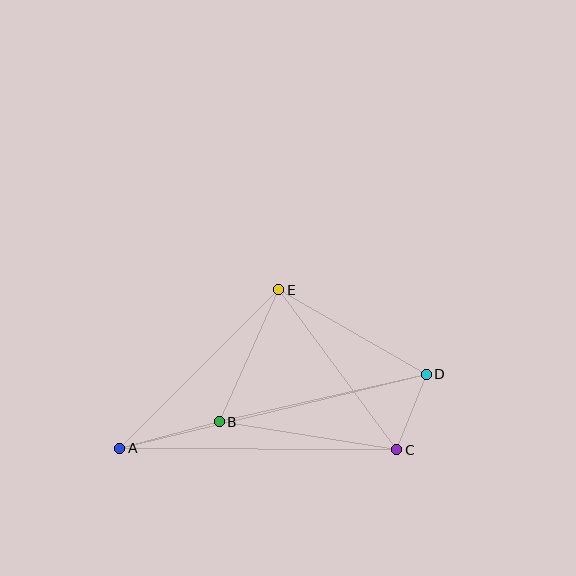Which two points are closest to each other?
Points C and D are closest to each other.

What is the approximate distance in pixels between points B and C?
The distance between B and C is approximately 180 pixels.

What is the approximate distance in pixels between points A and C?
The distance between A and C is approximately 277 pixels.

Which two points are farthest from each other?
Points A and D are farthest from each other.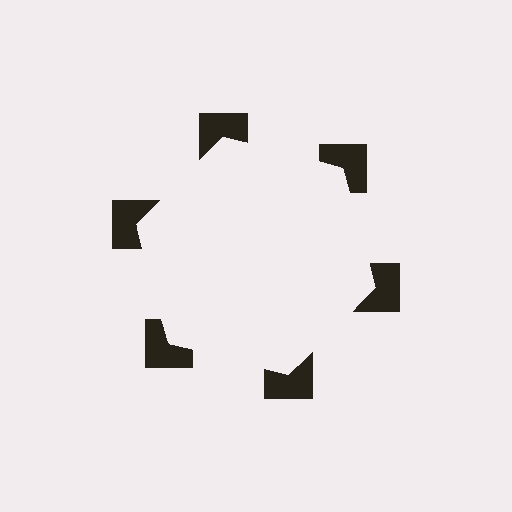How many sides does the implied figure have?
6 sides.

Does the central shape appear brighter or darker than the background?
It typically appears slightly brighter than the background, even though no actual brightness change is drawn.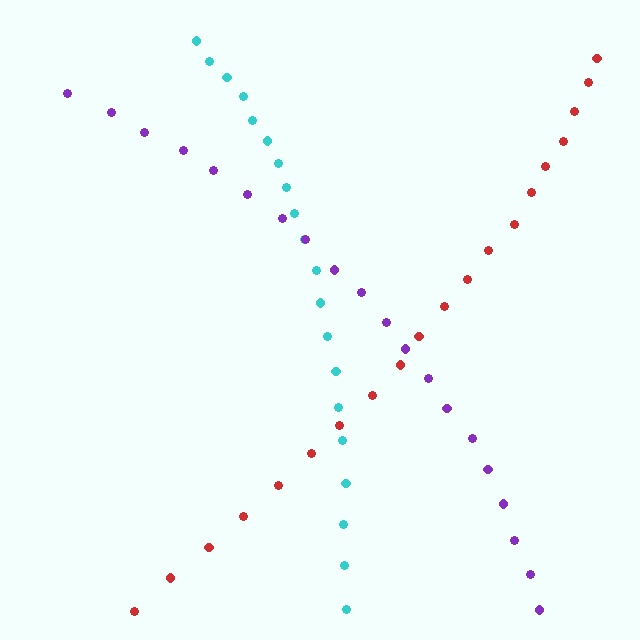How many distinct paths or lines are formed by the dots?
There are 3 distinct paths.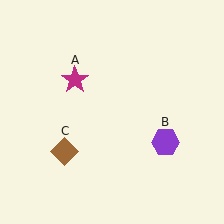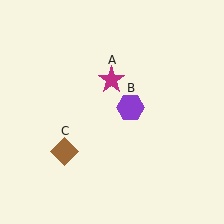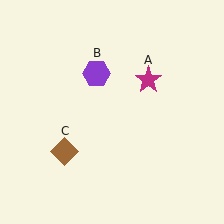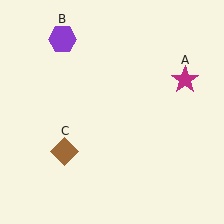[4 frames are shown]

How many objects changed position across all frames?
2 objects changed position: magenta star (object A), purple hexagon (object B).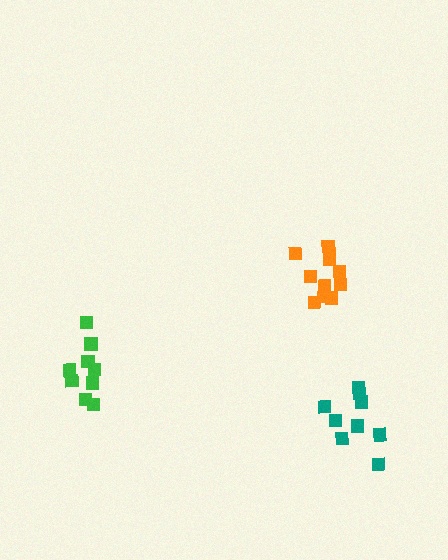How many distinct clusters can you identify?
There are 3 distinct clusters.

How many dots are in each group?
Group 1: 10 dots, Group 2: 9 dots, Group 3: 9 dots (28 total).